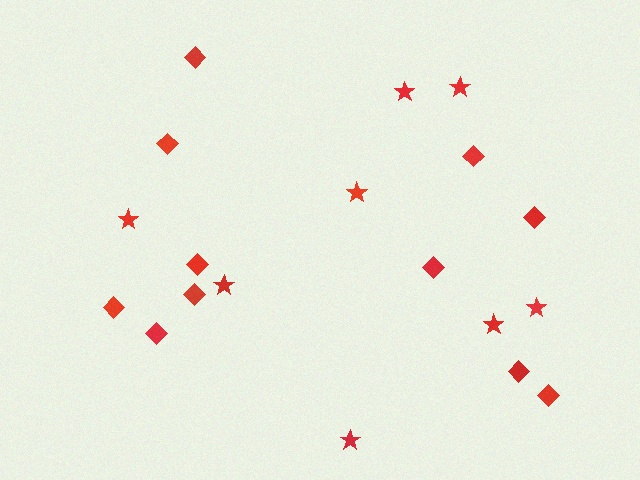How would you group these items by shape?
There are 2 groups: one group of diamonds (11) and one group of stars (8).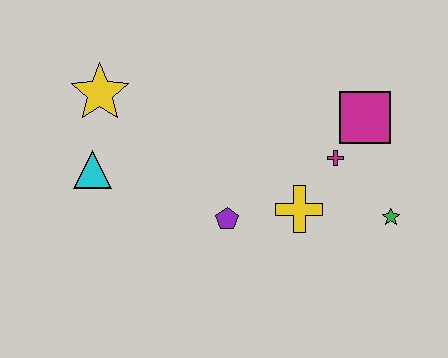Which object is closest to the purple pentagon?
The yellow cross is closest to the purple pentagon.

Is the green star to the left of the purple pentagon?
No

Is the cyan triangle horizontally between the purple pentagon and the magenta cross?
No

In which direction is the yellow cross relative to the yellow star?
The yellow cross is to the right of the yellow star.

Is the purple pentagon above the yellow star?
No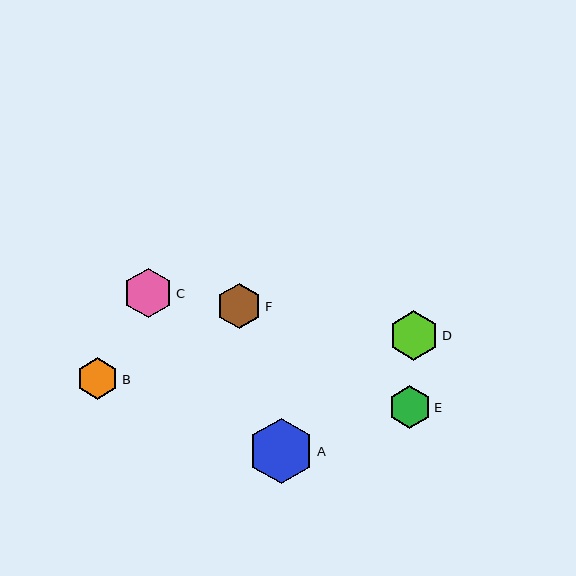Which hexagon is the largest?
Hexagon A is the largest with a size of approximately 66 pixels.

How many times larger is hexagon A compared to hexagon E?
Hexagon A is approximately 1.5 times the size of hexagon E.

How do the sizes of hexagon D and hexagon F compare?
Hexagon D and hexagon F are approximately the same size.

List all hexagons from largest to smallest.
From largest to smallest: A, C, D, F, E, B.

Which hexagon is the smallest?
Hexagon B is the smallest with a size of approximately 41 pixels.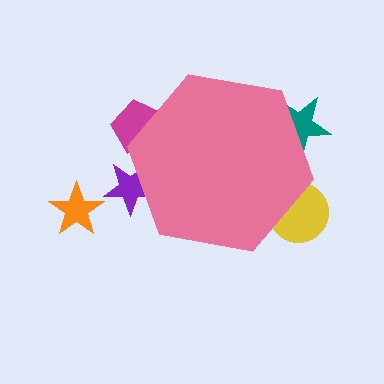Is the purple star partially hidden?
Yes, the purple star is partially hidden behind the pink hexagon.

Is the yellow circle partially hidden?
Yes, the yellow circle is partially hidden behind the pink hexagon.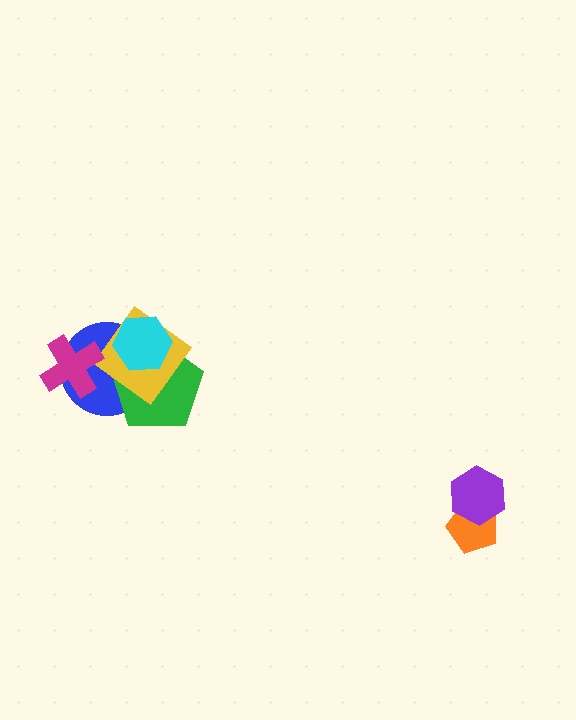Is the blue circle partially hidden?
Yes, it is partially covered by another shape.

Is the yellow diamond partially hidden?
Yes, it is partially covered by another shape.